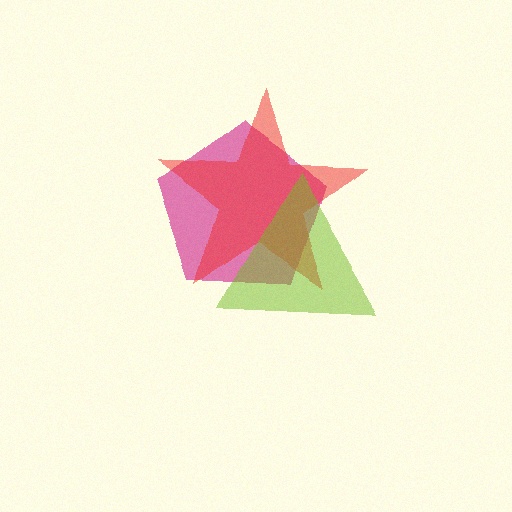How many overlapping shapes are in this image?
There are 3 overlapping shapes in the image.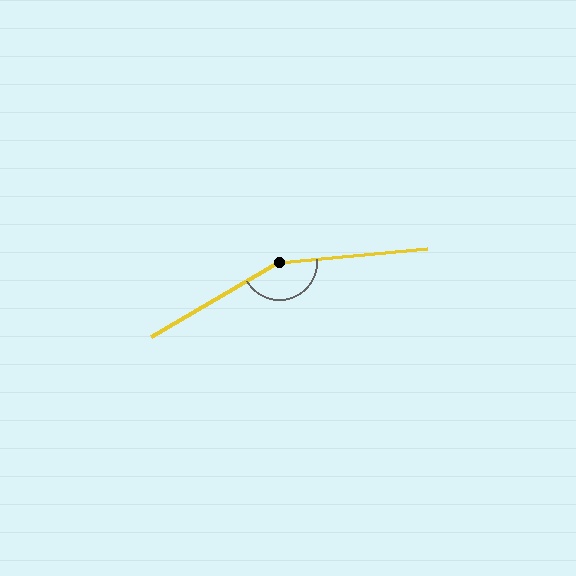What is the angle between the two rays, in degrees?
Approximately 155 degrees.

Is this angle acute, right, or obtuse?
It is obtuse.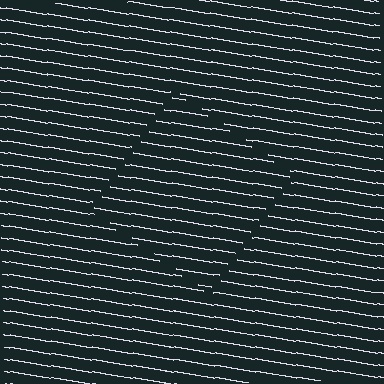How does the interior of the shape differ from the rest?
The interior of the shape contains the same grating, shifted by half a period — the contour is defined by the phase discontinuity where line-ends from the inner and outer gratings abut.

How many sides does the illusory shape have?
4 sides — the line-ends trace a square.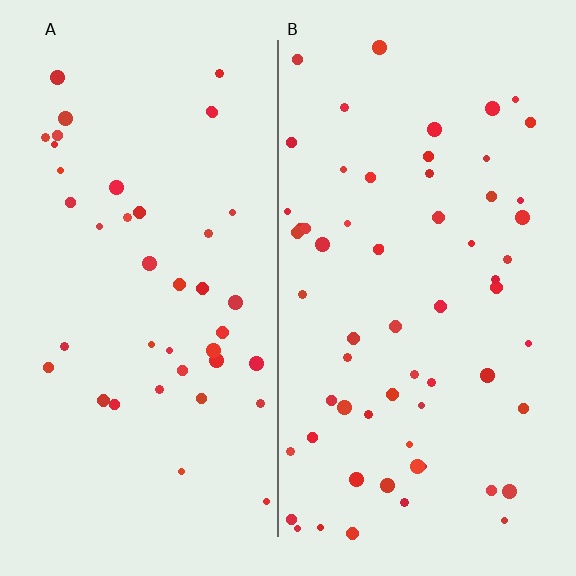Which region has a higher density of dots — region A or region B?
B (the right).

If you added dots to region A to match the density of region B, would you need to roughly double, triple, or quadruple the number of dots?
Approximately double.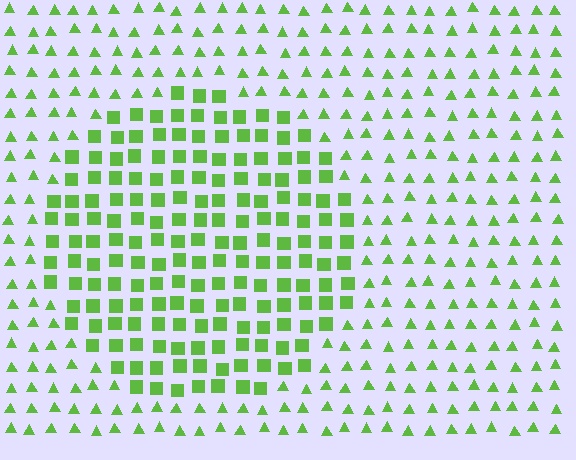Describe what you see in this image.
The image is filled with small lime elements arranged in a uniform grid. A circle-shaped region contains squares, while the surrounding area contains triangles. The boundary is defined purely by the change in element shape.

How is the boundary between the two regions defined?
The boundary is defined by a change in element shape: squares inside vs. triangles outside. All elements share the same color and spacing.